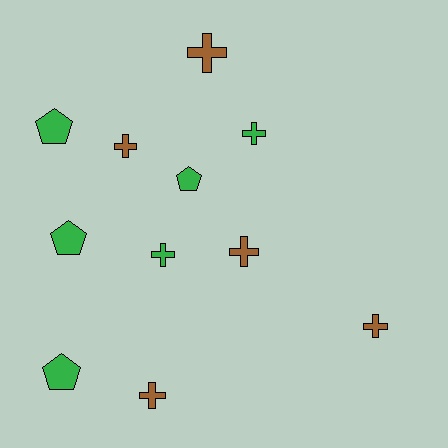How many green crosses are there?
There are 2 green crosses.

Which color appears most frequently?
Green, with 6 objects.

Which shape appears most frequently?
Cross, with 7 objects.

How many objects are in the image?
There are 11 objects.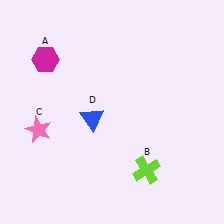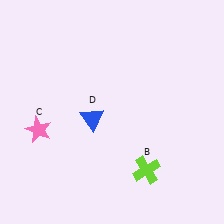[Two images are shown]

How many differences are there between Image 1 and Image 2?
There is 1 difference between the two images.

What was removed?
The magenta hexagon (A) was removed in Image 2.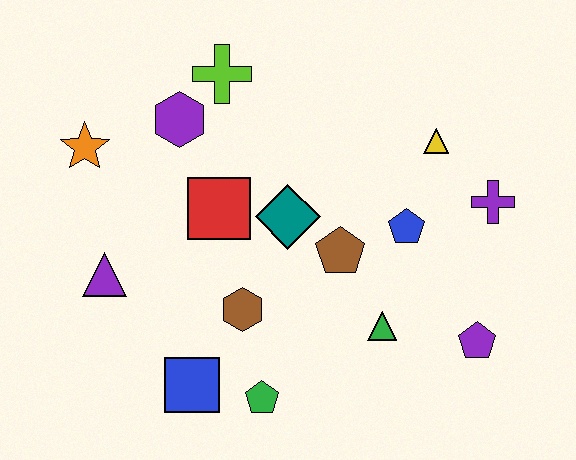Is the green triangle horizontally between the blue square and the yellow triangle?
Yes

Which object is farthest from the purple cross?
The orange star is farthest from the purple cross.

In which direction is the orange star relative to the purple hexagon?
The orange star is to the left of the purple hexagon.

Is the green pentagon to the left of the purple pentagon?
Yes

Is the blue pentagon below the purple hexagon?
Yes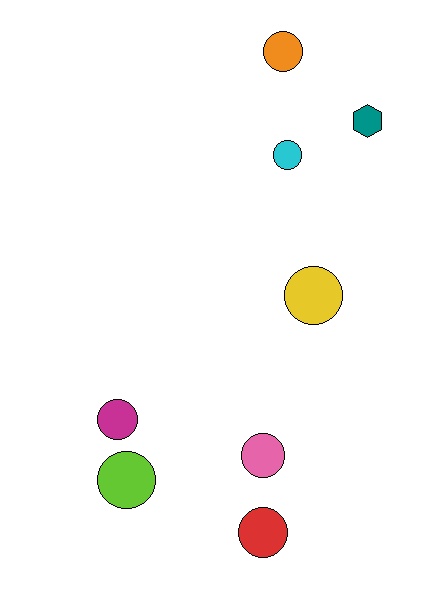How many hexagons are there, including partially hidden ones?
There is 1 hexagon.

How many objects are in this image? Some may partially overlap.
There are 8 objects.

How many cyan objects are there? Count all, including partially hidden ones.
There is 1 cyan object.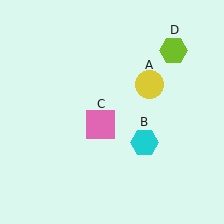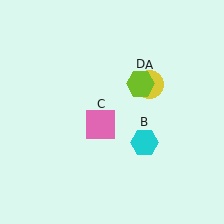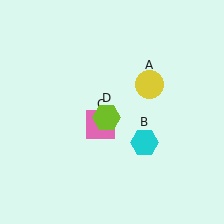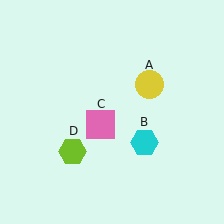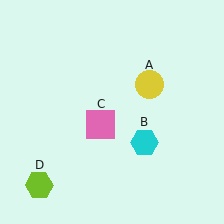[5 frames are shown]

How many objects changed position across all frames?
1 object changed position: lime hexagon (object D).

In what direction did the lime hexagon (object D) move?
The lime hexagon (object D) moved down and to the left.